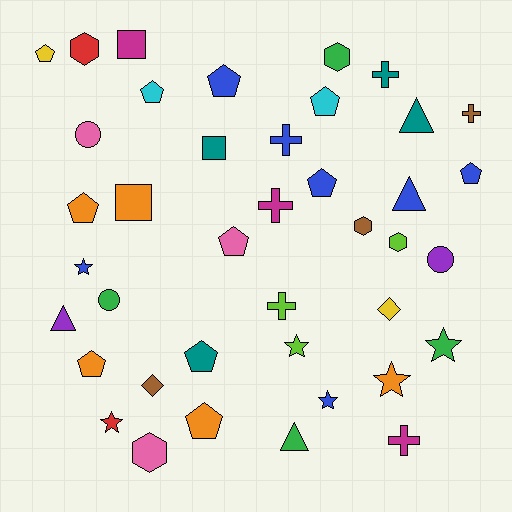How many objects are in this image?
There are 40 objects.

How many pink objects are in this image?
There are 3 pink objects.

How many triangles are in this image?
There are 4 triangles.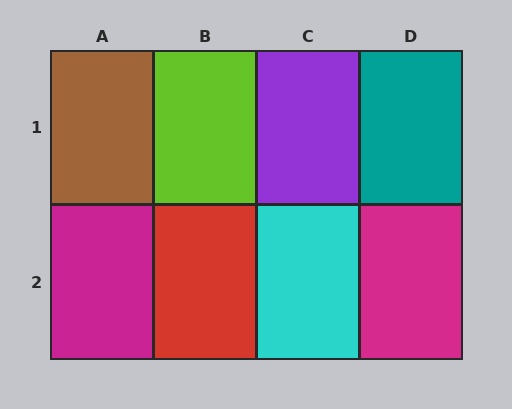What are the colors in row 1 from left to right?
Brown, lime, purple, teal.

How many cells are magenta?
2 cells are magenta.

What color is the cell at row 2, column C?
Cyan.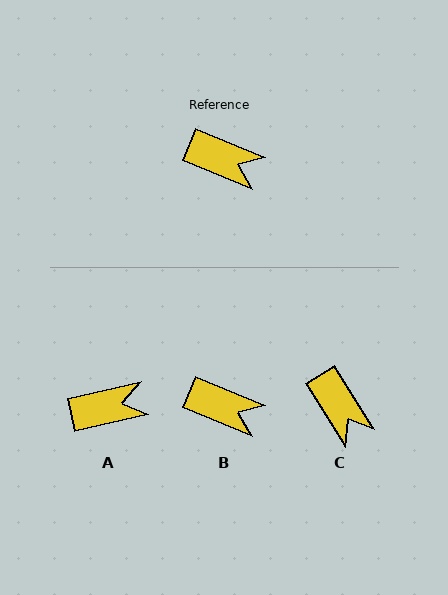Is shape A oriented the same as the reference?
No, it is off by about 35 degrees.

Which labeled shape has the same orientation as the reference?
B.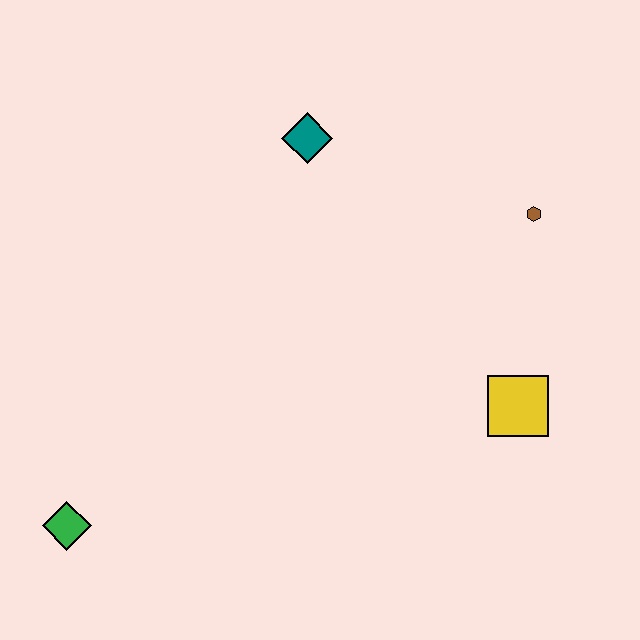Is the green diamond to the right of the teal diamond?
No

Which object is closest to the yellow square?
The brown hexagon is closest to the yellow square.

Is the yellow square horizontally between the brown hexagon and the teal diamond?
Yes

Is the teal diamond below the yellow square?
No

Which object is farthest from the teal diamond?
The green diamond is farthest from the teal diamond.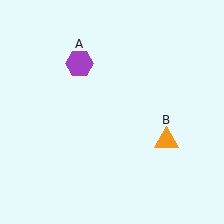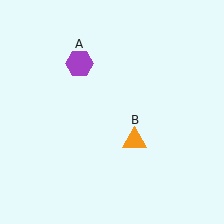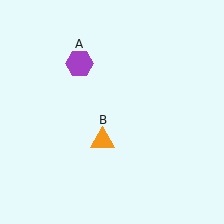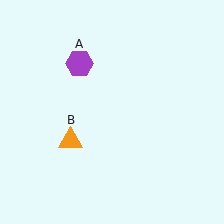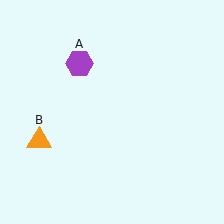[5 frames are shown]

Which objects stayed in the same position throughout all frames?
Purple hexagon (object A) remained stationary.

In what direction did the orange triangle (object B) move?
The orange triangle (object B) moved left.